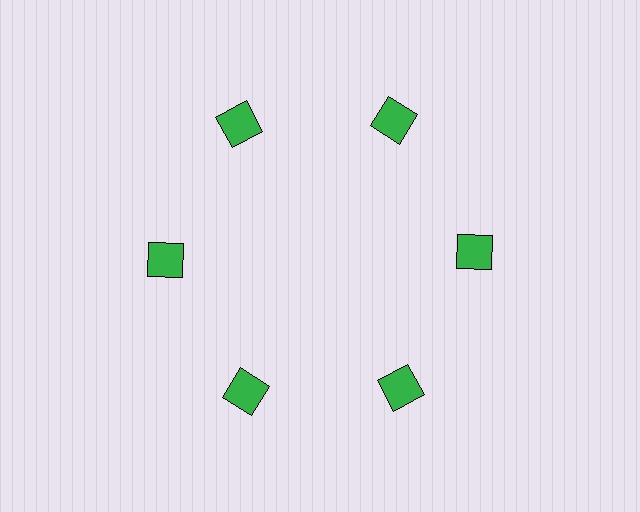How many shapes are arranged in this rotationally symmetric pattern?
There are 6 shapes, arranged in 6 groups of 1.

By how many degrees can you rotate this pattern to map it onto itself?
The pattern maps onto itself every 60 degrees of rotation.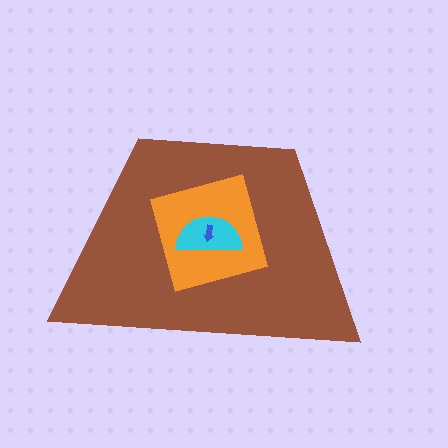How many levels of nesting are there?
4.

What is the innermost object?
The blue arrow.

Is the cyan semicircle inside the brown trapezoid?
Yes.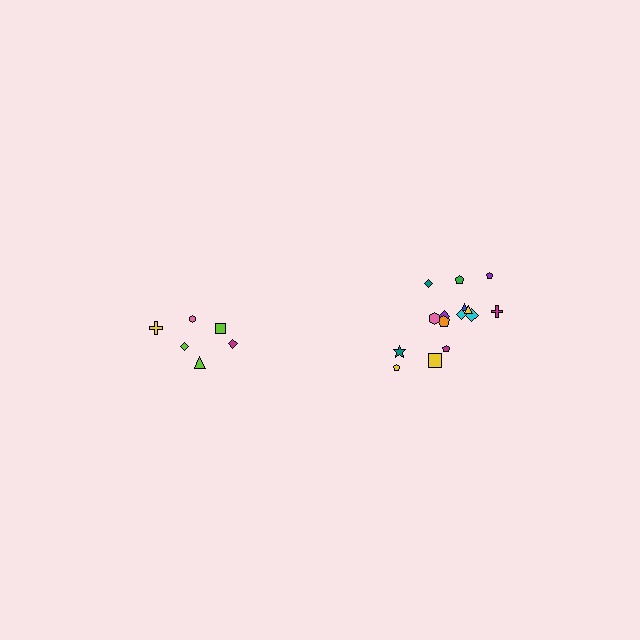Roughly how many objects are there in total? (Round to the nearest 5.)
Roughly 20 objects in total.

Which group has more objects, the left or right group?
The right group.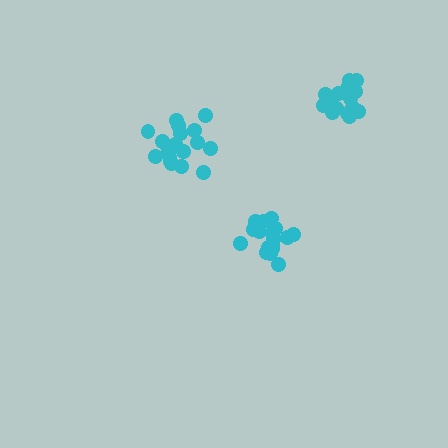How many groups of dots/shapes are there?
There are 3 groups.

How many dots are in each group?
Group 1: 18 dots, Group 2: 20 dots, Group 3: 17 dots (55 total).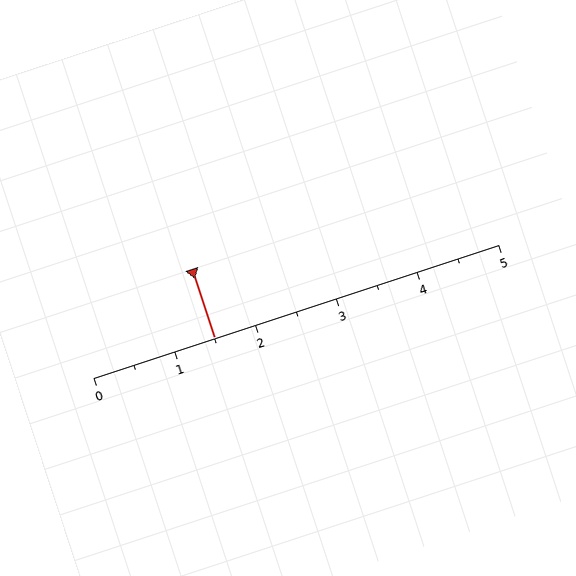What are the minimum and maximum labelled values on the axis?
The axis runs from 0 to 5.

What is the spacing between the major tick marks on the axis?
The major ticks are spaced 1 apart.